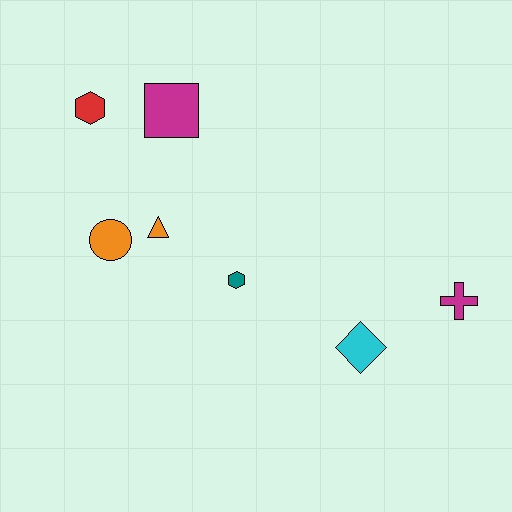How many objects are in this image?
There are 7 objects.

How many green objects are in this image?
There are no green objects.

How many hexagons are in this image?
There are 2 hexagons.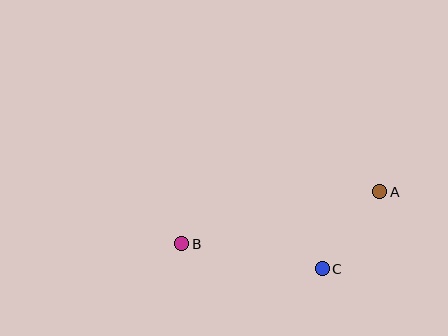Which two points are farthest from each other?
Points A and B are farthest from each other.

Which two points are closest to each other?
Points A and C are closest to each other.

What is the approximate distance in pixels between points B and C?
The distance between B and C is approximately 143 pixels.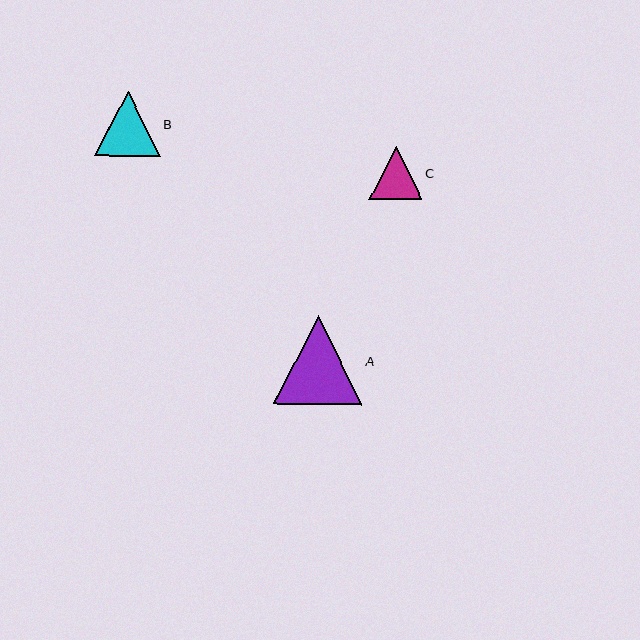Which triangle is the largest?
Triangle A is the largest with a size of approximately 89 pixels.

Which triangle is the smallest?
Triangle C is the smallest with a size of approximately 52 pixels.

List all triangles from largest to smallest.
From largest to smallest: A, B, C.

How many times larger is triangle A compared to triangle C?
Triangle A is approximately 1.7 times the size of triangle C.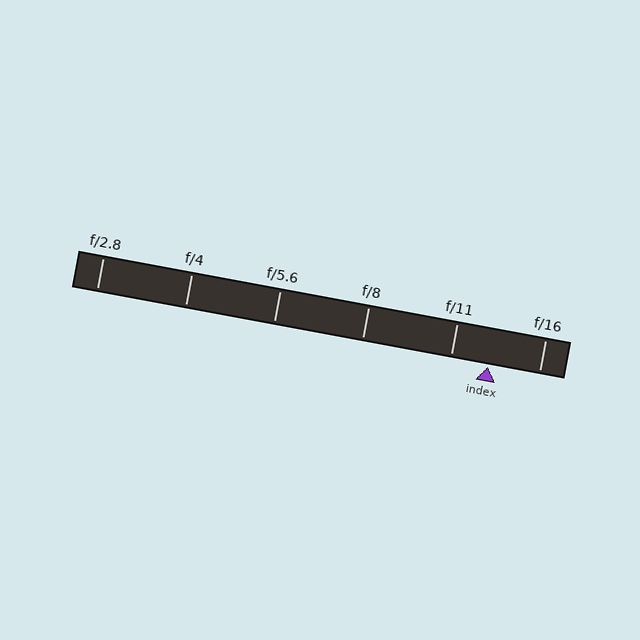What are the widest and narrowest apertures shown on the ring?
The widest aperture shown is f/2.8 and the narrowest is f/16.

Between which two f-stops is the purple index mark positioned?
The index mark is between f/11 and f/16.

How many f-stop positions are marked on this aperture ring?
There are 6 f-stop positions marked.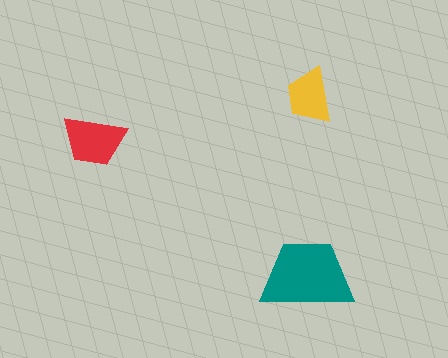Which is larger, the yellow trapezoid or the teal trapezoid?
The teal one.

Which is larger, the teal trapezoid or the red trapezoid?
The teal one.